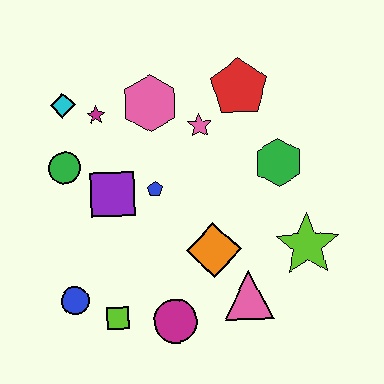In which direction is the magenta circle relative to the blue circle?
The magenta circle is to the right of the blue circle.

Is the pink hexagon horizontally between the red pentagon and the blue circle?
Yes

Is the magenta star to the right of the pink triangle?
No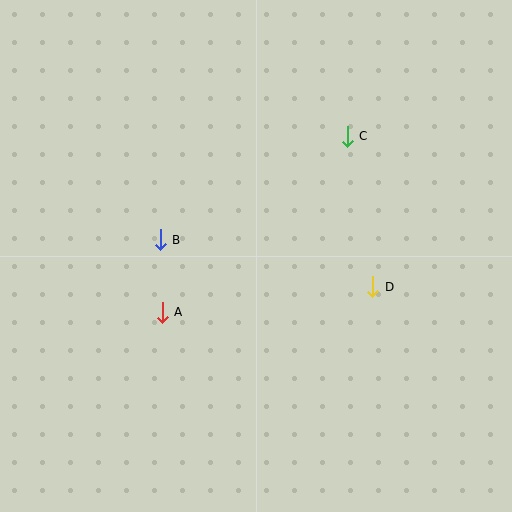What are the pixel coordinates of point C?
Point C is at (347, 136).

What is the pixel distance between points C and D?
The distance between C and D is 153 pixels.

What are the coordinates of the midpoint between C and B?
The midpoint between C and B is at (254, 188).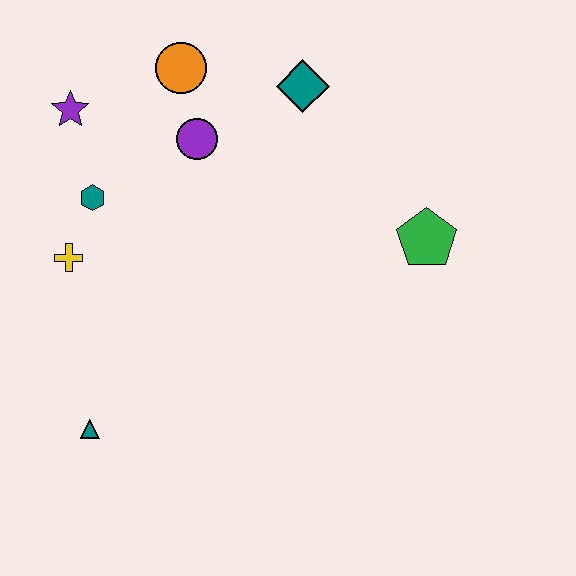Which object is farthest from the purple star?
The green pentagon is farthest from the purple star.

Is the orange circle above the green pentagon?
Yes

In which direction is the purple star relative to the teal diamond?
The purple star is to the left of the teal diamond.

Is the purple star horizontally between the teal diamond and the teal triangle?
No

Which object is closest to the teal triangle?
The yellow cross is closest to the teal triangle.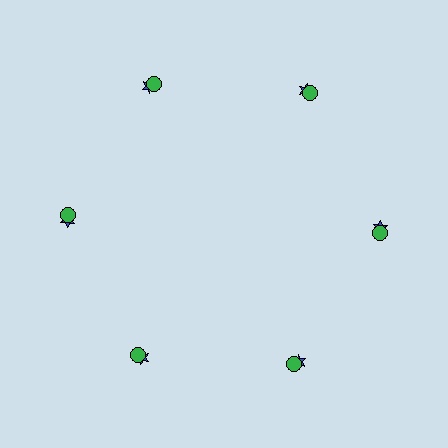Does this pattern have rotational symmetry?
Yes, this pattern has 6-fold rotational symmetry. It looks the same after rotating 60 degrees around the center.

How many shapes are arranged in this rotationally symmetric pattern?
There are 12 shapes, arranged in 6 groups of 2.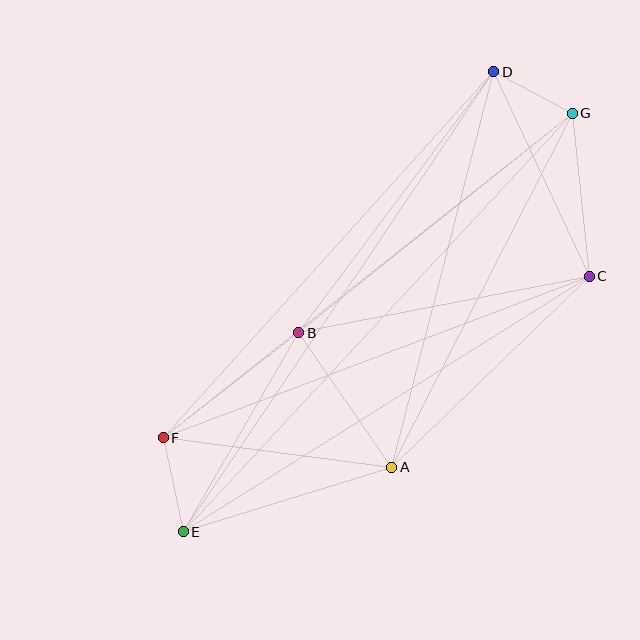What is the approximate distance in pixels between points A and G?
The distance between A and G is approximately 397 pixels.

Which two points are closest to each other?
Points D and G are closest to each other.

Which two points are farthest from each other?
Points E and G are farthest from each other.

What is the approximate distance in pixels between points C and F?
The distance between C and F is approximately 455 pixels.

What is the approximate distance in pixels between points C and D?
The distance between C and D is approximately 225 pixels.